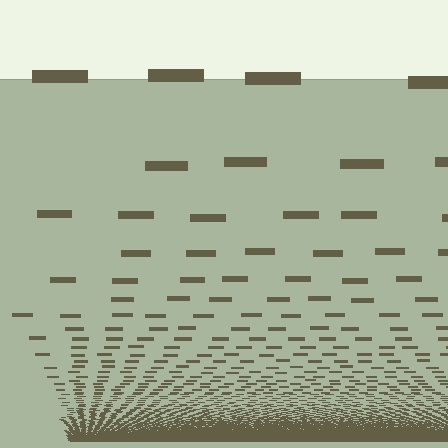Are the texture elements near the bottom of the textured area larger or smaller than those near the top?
Smaller. The gradient is inverted — elements near the bottom are smaller and denser.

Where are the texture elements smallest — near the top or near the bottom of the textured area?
Near the bottom.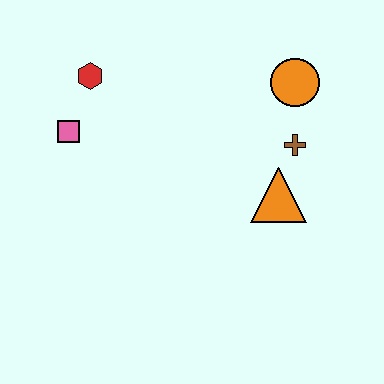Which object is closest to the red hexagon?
The pink square is closest to the red hexagon.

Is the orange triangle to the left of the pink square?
No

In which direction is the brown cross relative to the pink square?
The brown cross is to the right of the pink square.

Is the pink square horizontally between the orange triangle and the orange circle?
No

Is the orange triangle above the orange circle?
No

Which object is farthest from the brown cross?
The pink square is farthest from the brown cross.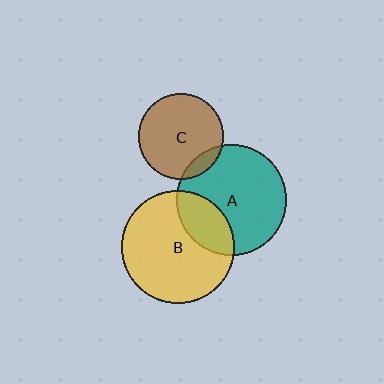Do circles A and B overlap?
Yes.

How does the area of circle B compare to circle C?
Approximately 1.8 times.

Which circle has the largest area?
Circle B (yellow).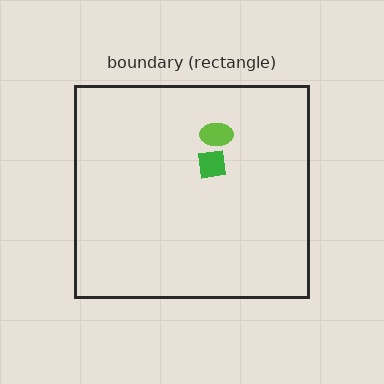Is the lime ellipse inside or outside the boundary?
Inside.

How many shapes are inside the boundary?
2 inside, 0 outside.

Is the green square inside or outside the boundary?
Inside.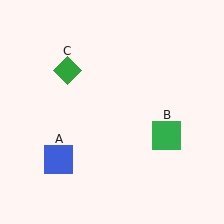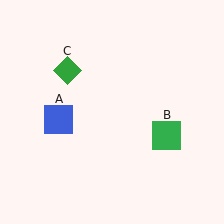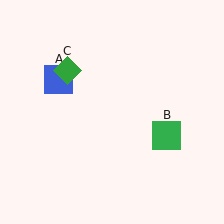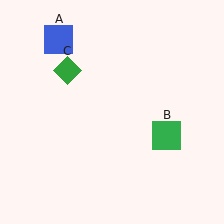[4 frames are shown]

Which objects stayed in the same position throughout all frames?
Green square (object B) and green diamond (object C) remained stationary.